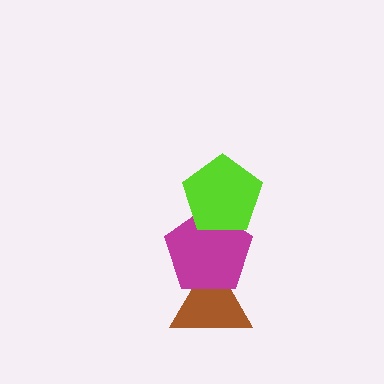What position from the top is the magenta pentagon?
The magenta pentagon is 2nd from the top.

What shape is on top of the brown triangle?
The magenta pentagon is on top of the brown triangle.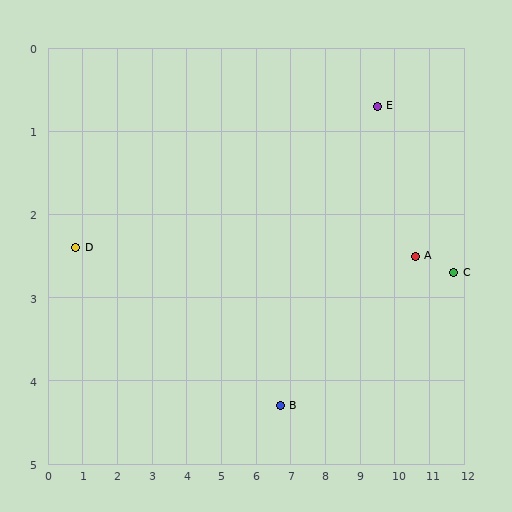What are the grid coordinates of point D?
Point D is at approximately (0.8, 2.4).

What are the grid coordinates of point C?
Point C is at approximately (11.7, 2.7).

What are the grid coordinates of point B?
Point B is at approximately (6.7, 4.3).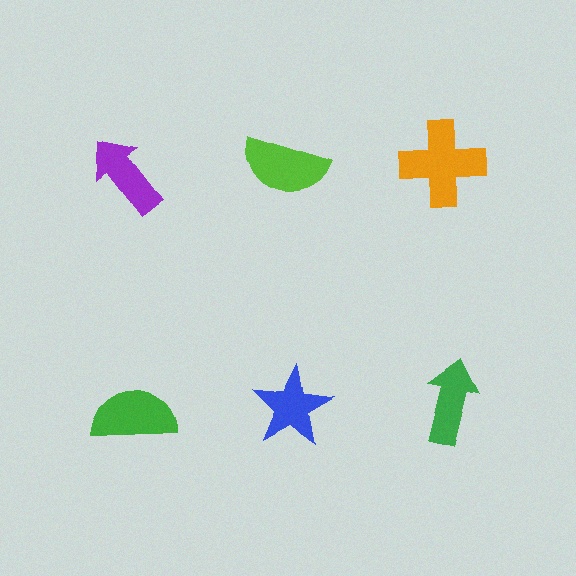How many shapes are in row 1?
3 shapes.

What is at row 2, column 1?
A green semicircle.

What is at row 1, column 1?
A purple arrow.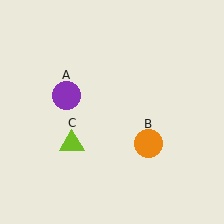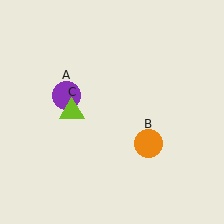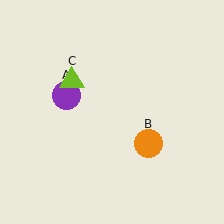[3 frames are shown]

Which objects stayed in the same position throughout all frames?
Purple circle (object A) and orange circle (object B) remained stationary.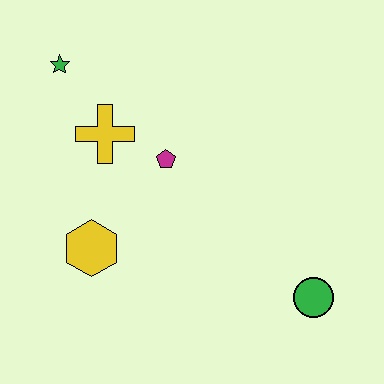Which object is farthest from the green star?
The green circle is farthest from the green star.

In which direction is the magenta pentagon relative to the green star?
The magenta pentagon is to the right of the green star.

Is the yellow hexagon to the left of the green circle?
Yes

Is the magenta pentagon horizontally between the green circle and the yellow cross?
Yes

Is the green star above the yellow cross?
Yes